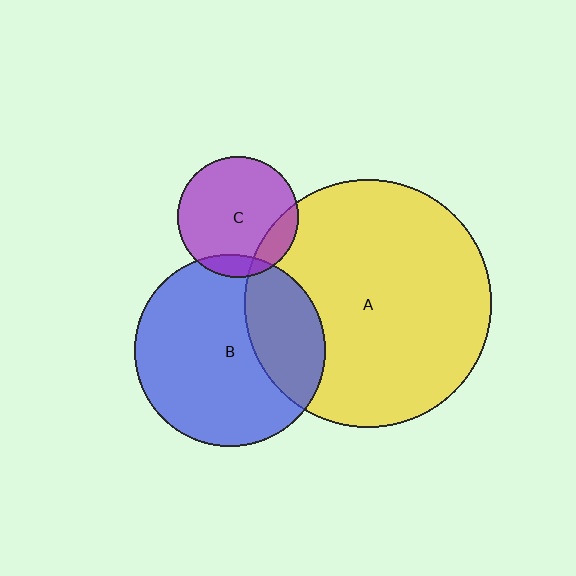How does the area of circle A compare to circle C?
Approximately 4.2 times.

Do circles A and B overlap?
Yes.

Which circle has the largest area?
Circle A (yellow).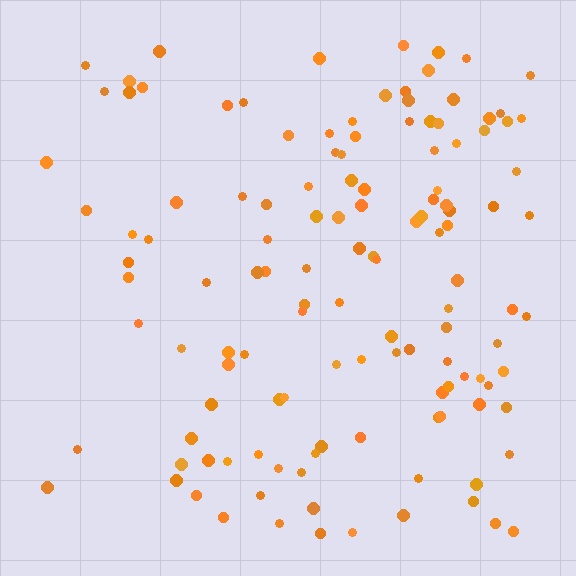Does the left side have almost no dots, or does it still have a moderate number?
Still a moderate number, just noticeably fewer than the right.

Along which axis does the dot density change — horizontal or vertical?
Horizontal.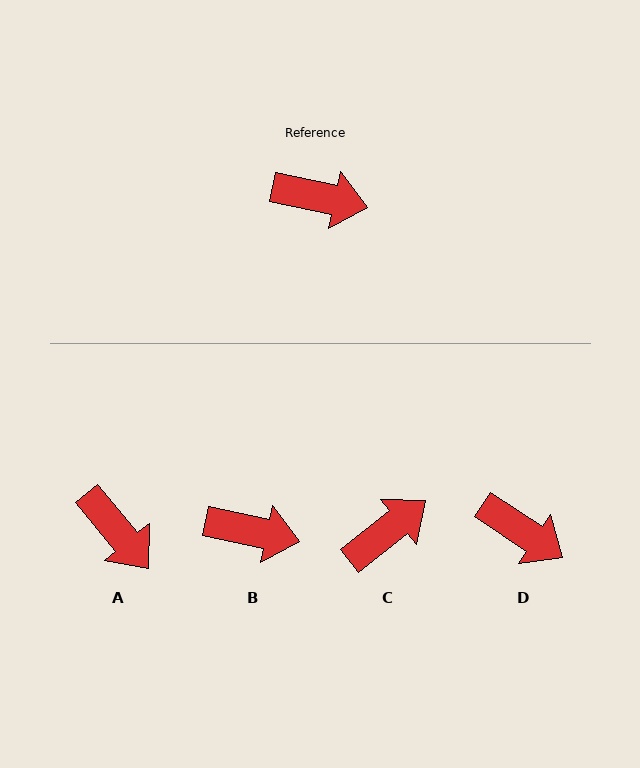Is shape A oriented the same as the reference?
No, it is off by about 38 degrees.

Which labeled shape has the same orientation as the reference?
B.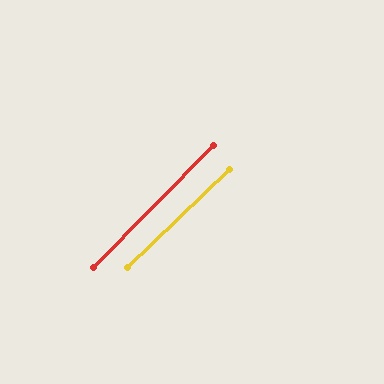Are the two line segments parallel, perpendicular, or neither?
Parallel — their directions differ by only 1.6°.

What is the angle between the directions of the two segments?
Approximately 2 degrees.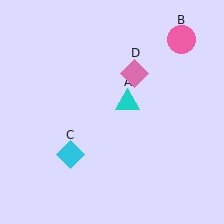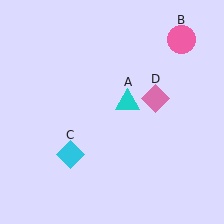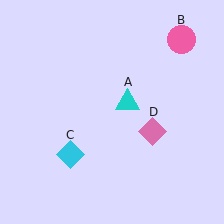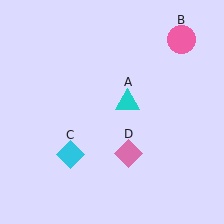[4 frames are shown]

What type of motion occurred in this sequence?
The pink diamond (object D) rotated clockwise around the center of the scene.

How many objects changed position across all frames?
1 object changed position: pink diamond (object D).